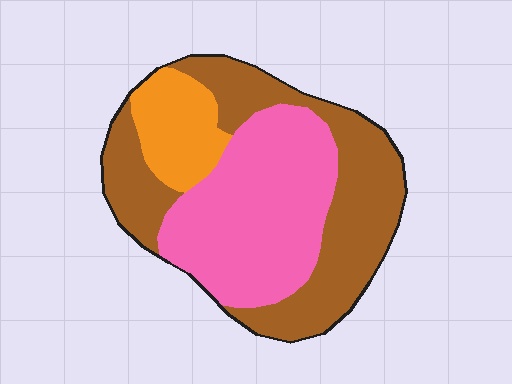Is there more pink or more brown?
Brown.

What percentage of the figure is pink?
Pink covers around 40% of the figure.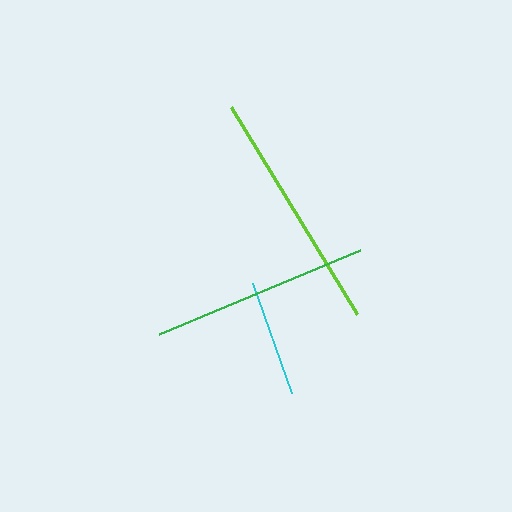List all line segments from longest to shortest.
From longest to shortest: lime, green, cyan.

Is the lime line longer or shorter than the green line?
The lime line is longer than the green line.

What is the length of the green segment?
The green segment is approximately 218 pixels long.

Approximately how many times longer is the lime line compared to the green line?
The lime line is approximately 1.1 times the length of the green line.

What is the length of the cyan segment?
The cyan segment is approximately 117 pixels long.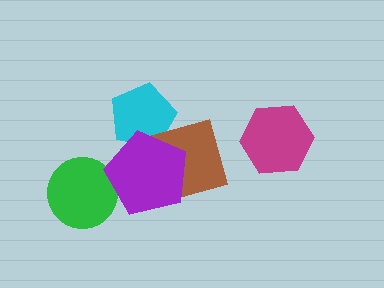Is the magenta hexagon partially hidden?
No, no other shape covers it.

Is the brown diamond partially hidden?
Yes, it is partially covered by another shape.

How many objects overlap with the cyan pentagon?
2 objects overlap with the cyan pentagon.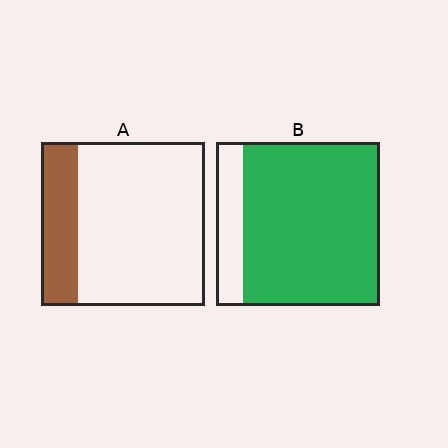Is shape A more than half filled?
No.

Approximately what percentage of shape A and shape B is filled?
A is approximately 25% and B is approximately 85%.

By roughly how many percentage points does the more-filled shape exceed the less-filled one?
By roughly 60 percentage points (B over A).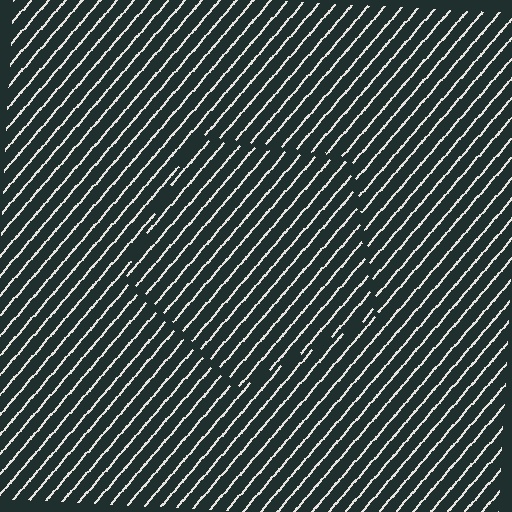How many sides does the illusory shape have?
5 sides — the line-ends trace a pentagon.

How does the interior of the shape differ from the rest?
The interior of the shape contains the same grating, shifted by half a period — the contour is defined by the phase discontinuity where line-ends from the inner and outer gratings abut.